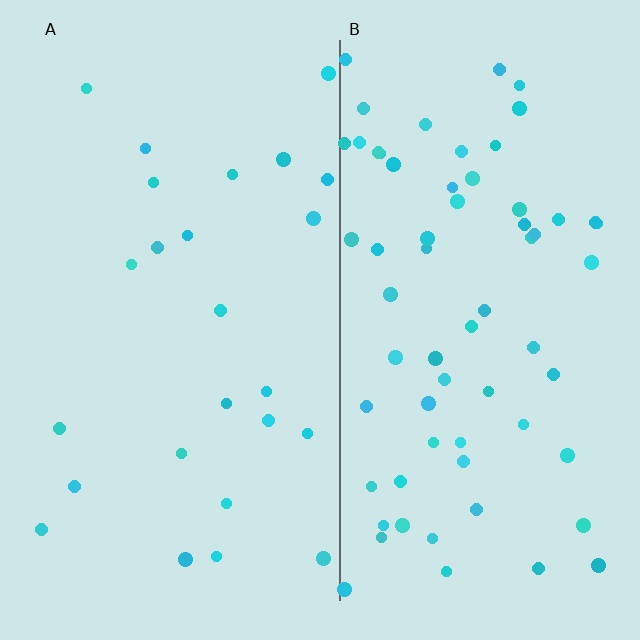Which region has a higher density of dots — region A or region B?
B (the right).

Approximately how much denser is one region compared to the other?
Approximately 2.7× — region B over region A.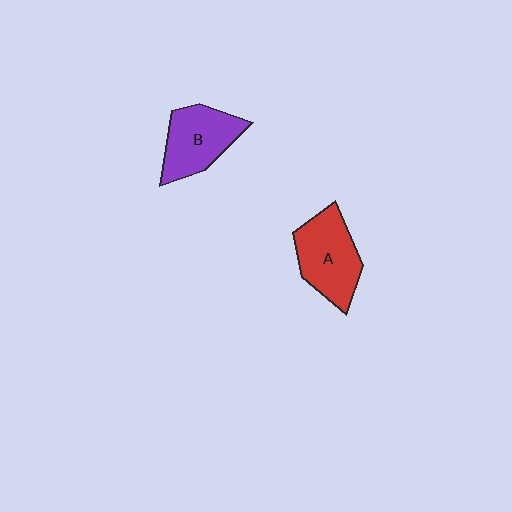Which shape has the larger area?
Shape A (red).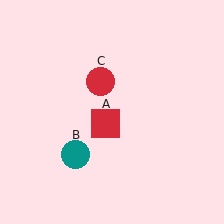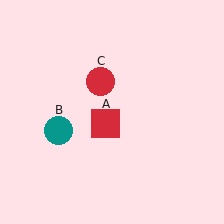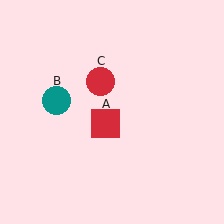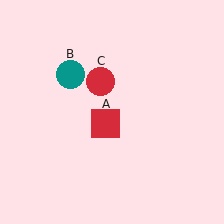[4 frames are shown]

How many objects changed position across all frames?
1 object changed position: teal circle (object B).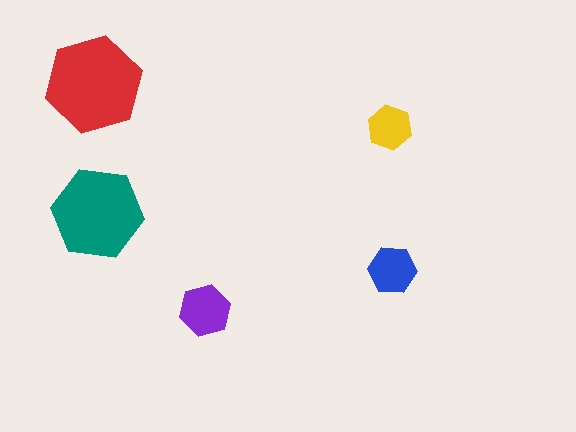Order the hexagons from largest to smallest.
the red one, the teal one, the purple one, the blue one, the yellow one.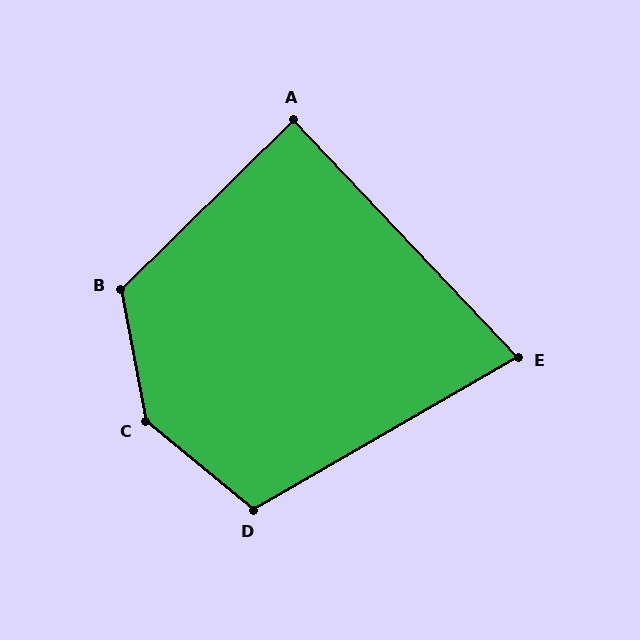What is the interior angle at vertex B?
Approximately 124 degrees (obtuse).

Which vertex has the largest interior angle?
C, at approximately 140 degrees.